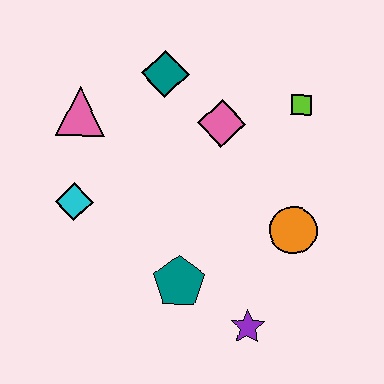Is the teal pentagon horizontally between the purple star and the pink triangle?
Yes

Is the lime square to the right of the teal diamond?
Yes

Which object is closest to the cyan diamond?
The pink triangle is closest to the cyan diamond.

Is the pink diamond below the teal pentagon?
No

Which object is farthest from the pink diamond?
The purple star is farthest from the pink diamond.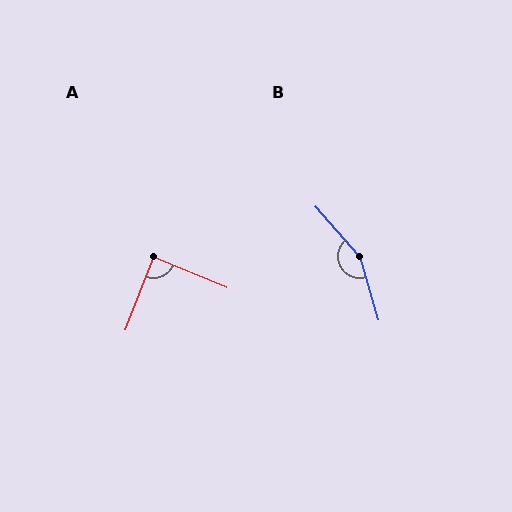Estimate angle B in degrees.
Approximately 155 degrees.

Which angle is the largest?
B, at approximately 155 degrees.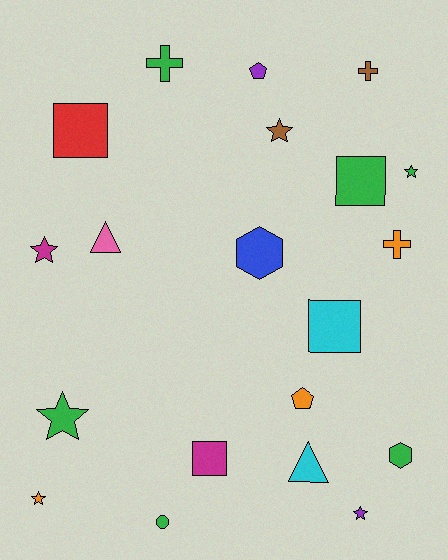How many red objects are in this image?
There is 1 red object.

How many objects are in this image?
There are 20 objects.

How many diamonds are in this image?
There are no diamonds.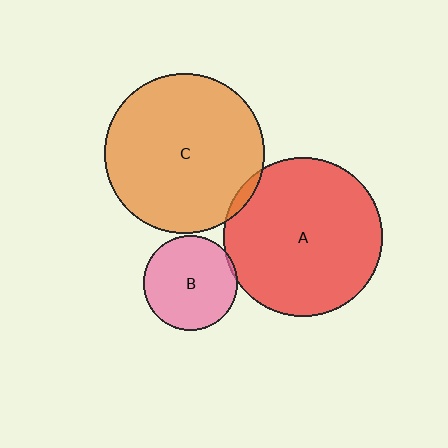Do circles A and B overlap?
Yes.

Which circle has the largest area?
Circle C (orange).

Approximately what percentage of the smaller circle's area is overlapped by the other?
Approximately 5%.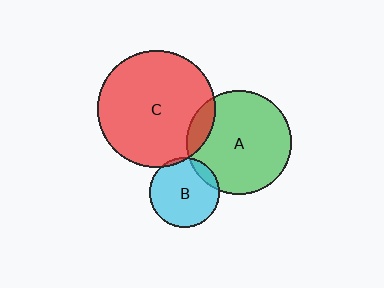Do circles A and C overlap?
Yes.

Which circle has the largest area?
Circle C (red).